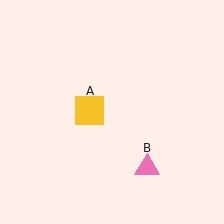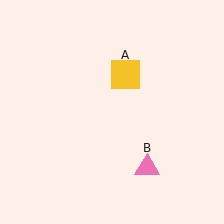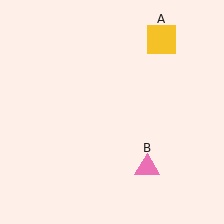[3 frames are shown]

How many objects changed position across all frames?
1 object changed position: yellow square (object A).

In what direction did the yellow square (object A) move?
The yellow square (object A) moved up and to the right.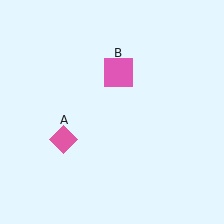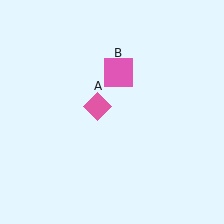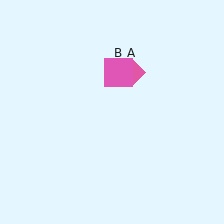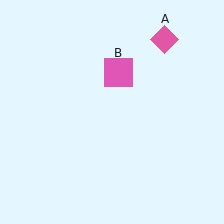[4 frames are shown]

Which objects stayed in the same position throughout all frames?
Pink square (object B) remained stationary.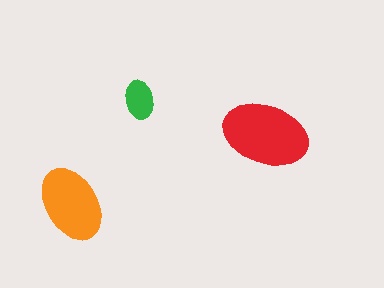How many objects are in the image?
There are 3 objects in the image.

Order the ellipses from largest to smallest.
the red one, the orange one, the green one.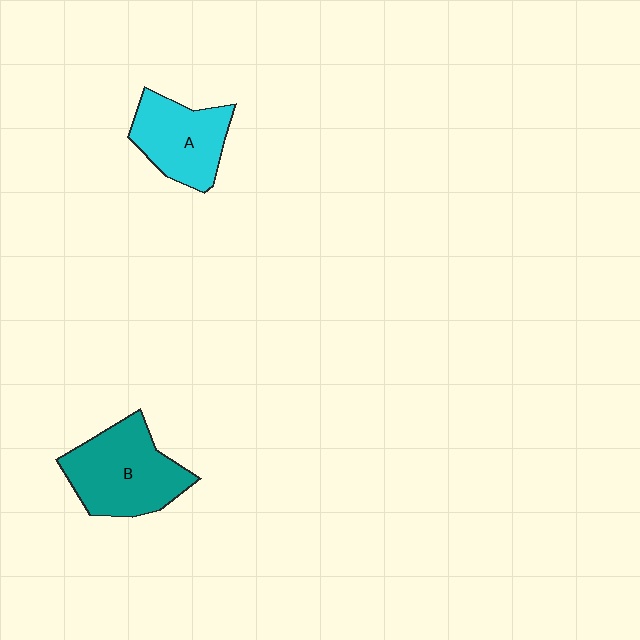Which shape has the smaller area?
Shape A (cyan).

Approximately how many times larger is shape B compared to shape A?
Approximately 1.3 times.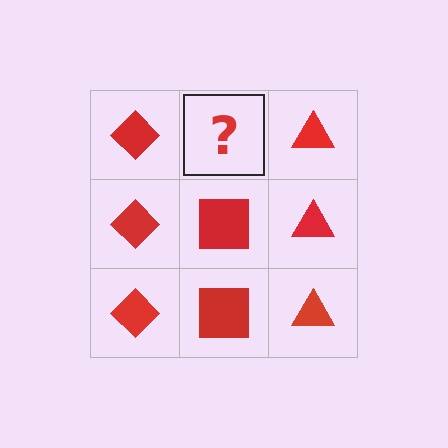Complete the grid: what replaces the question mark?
The question mark should be replaced with a red square.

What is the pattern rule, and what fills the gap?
The rule is that each column has a consistent shape. The gap should be filled with a red square.